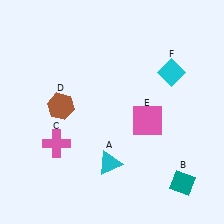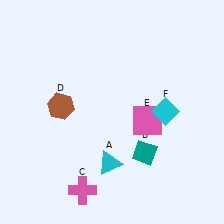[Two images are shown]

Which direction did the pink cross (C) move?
The pink cross (C) moved down.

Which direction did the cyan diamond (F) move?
The cyan diamond (F) moved down.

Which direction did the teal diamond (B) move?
The teal diamond (B) moved left.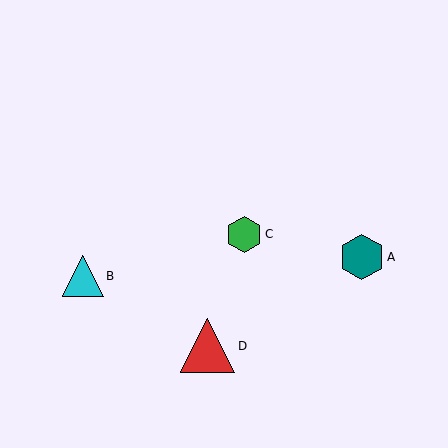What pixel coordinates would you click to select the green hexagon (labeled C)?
Click at (244, 234) to select the green hexagon C.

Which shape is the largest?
The red triangle (labeled D) is the largest.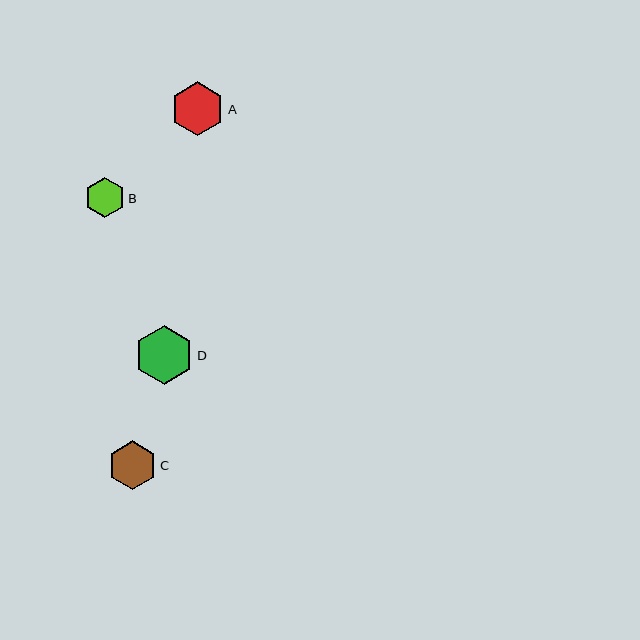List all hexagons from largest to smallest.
From largest to smallest: D, A, C, B.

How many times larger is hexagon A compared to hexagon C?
Hexagon A is approximately 1.1 times the size of hexagon C.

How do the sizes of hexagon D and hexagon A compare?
Hexagon D and hexagon A are approximately the same size.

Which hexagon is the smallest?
Hexagon B is the smallest with a size of approximately 40 pixels.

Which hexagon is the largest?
Hexagon D is the largest with a size of approximately 59 pixels.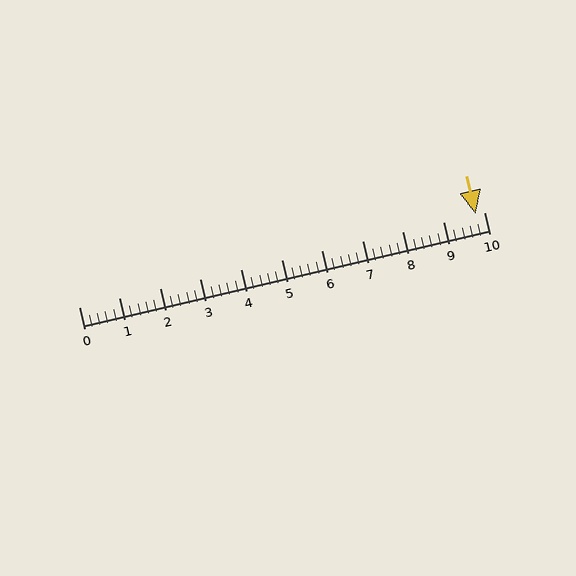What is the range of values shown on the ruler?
The ruler shows values from 0 to 10.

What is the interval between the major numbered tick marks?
The major tick marks are spaced 1 units apart.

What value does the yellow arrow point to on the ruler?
The yellow arrow points to approximately 9.8.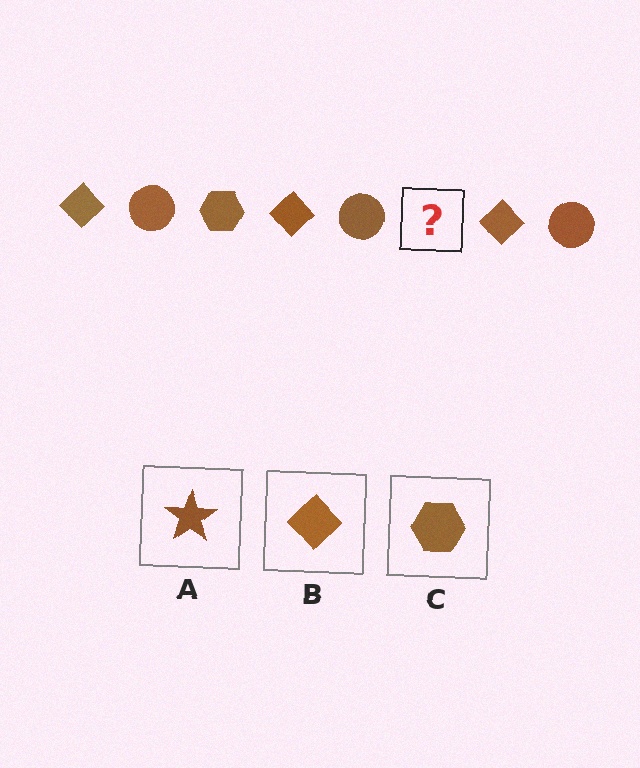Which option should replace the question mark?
Option C.